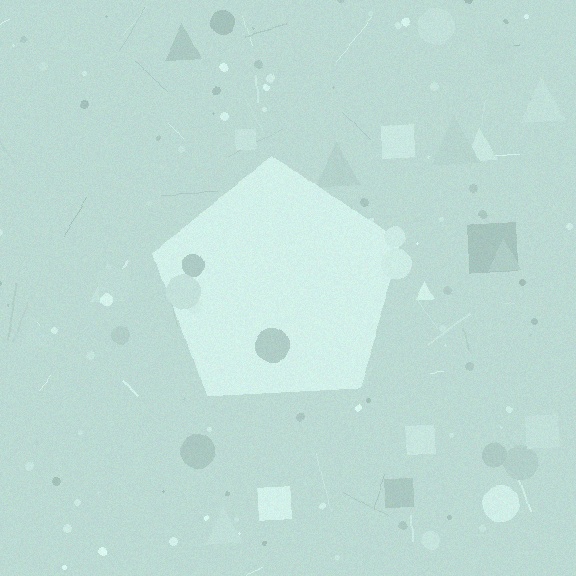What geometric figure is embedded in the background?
A pentagon is embedded in the background.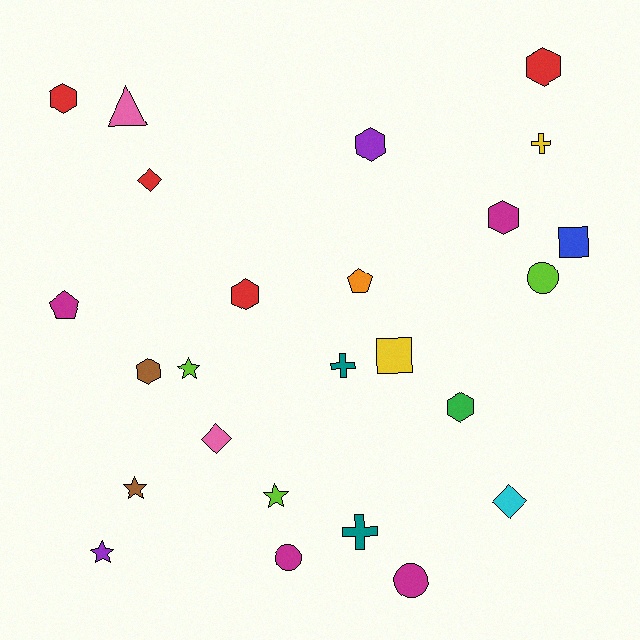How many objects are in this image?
There are 25 objects.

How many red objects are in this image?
There are 4 red objects.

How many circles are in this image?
There are 3 circles.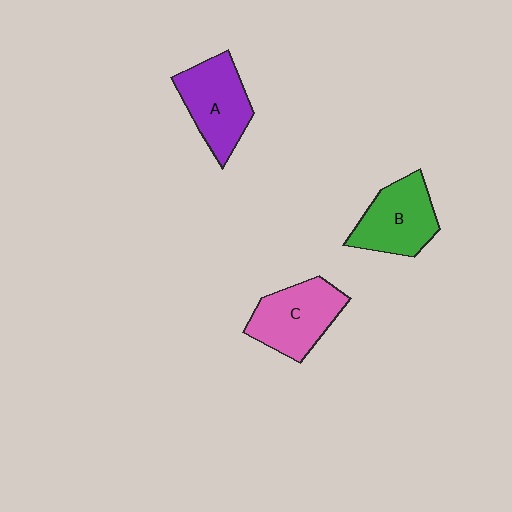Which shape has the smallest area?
Shape B (green).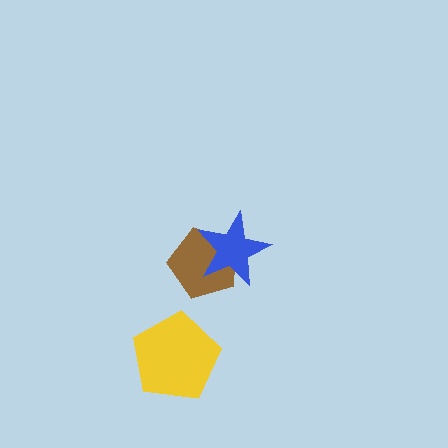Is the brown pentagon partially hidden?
Yes, it is partially covered by another shape.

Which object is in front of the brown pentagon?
The blue star is in front of the brown pentagon.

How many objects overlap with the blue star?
1 object overlaps with the blue star.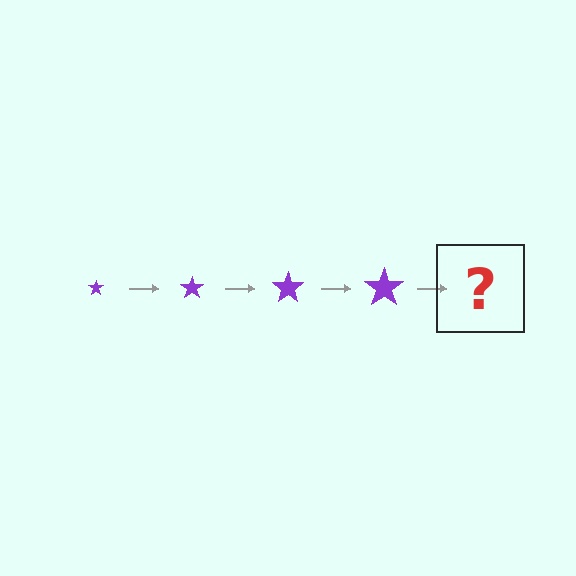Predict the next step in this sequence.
The next step is a purple star, larger than the previous one.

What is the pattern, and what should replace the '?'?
The pattern is that the star gets progressively larger each step. The '?' should be a purple star, larger than the previous one.